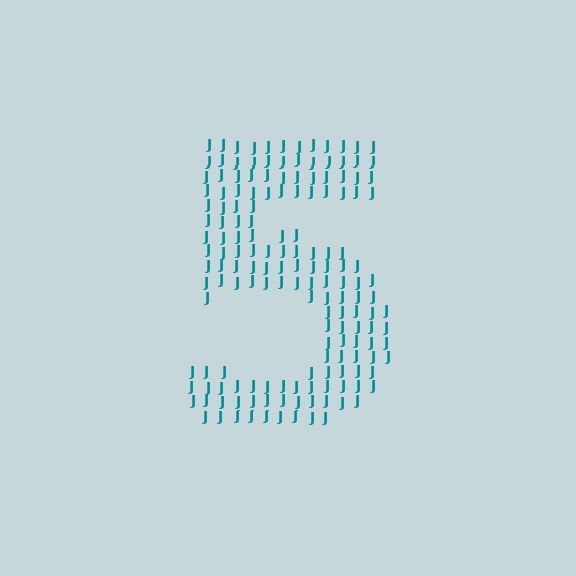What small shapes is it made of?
It is made of small letter J's.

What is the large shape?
The large shape is the digit 5.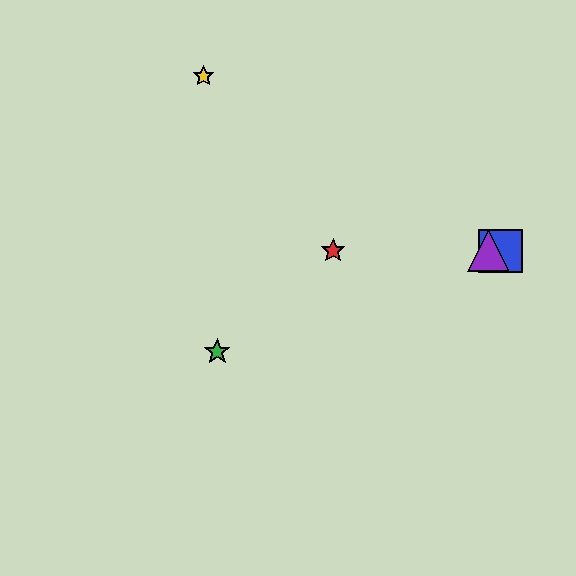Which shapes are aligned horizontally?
The red star, the blue square, the purple triangle are aligned horizontally.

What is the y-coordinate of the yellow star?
The yellow star is at y≈76.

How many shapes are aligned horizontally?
3 shapes (the red star, the blue square, the purple triangle) are aligned horizontally.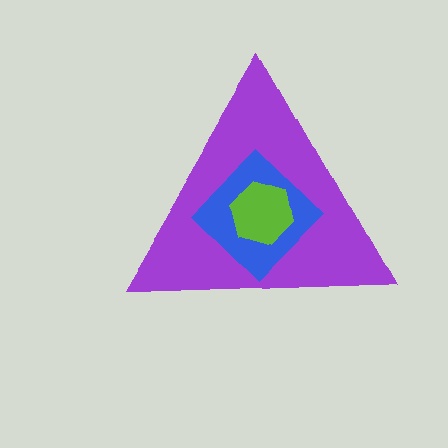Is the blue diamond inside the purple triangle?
Yes.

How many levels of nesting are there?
3.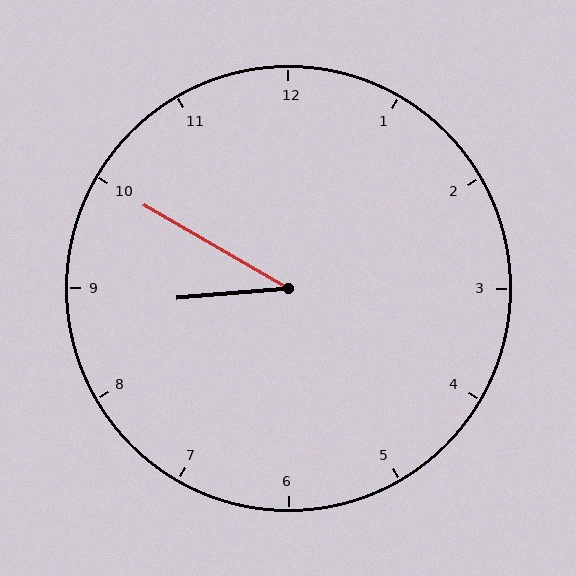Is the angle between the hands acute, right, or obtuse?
It is acute.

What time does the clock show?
8:50.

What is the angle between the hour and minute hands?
Approximately 35 degrees.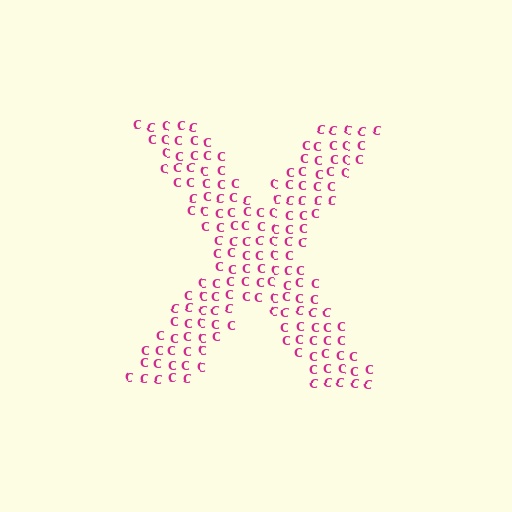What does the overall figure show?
The overall figure shows the letter X.